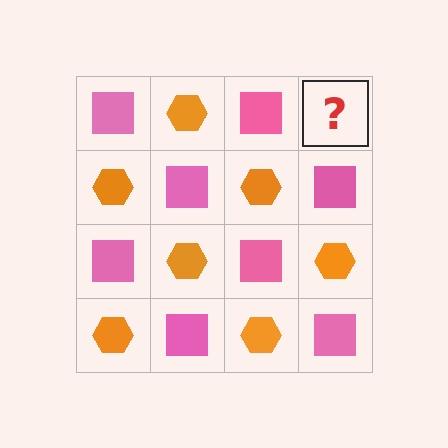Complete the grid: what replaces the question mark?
The question mark should be replaced with an orange hexagon.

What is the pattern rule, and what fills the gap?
The rule is that it alternates pink square and orange hexagon in a checkerboard pattern. The gap should be filled with an orange hexagon.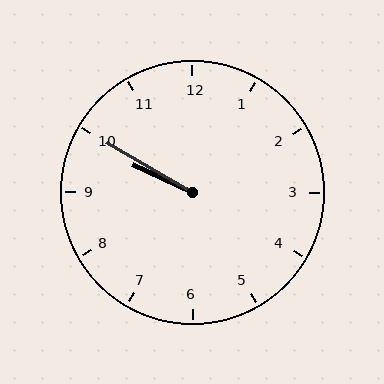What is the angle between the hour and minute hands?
Approximately 5 degrees.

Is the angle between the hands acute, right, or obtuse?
It is acute.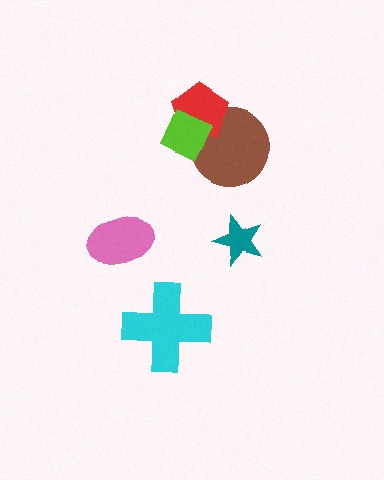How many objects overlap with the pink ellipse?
0 objects overlap with the pink ellipse.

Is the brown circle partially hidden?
Yes, it is partially covered by another shape.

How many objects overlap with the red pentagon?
2 objects overlap with the red pentagon.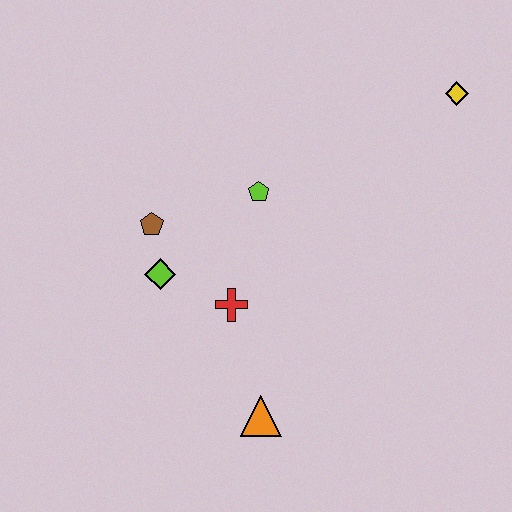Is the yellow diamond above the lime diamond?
Yes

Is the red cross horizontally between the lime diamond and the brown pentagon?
No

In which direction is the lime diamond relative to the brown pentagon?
The lime diamond is below the brown pentagon.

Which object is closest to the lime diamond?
The brown pentagon is closest to the lime diamond.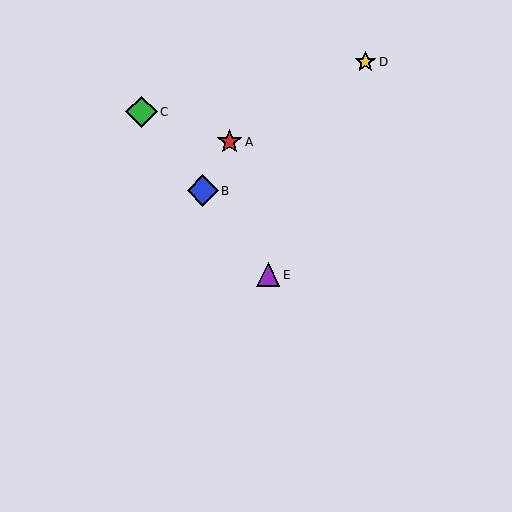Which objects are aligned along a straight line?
Objects B, C, E are aligned along a straight line.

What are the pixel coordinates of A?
Object A is at (230, 142).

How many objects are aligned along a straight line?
3 objects (B, C, E) are aligned along a straight line.